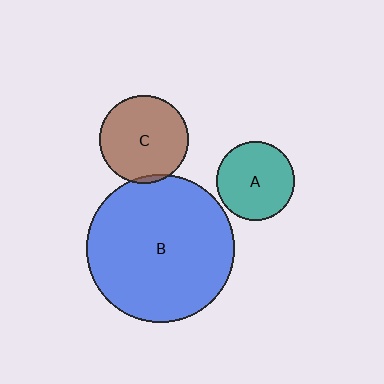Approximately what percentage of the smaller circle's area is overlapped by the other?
Approximately 5%.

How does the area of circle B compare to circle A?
Approximately 3.6 times.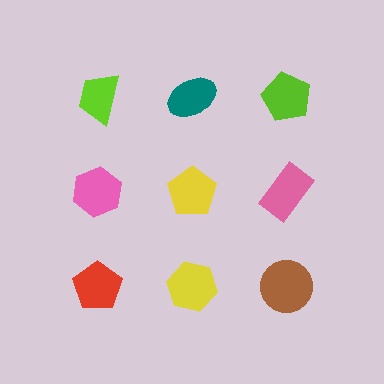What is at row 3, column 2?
A yellow hexagon.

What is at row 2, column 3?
A pink rectangle.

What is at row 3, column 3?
A brown circle.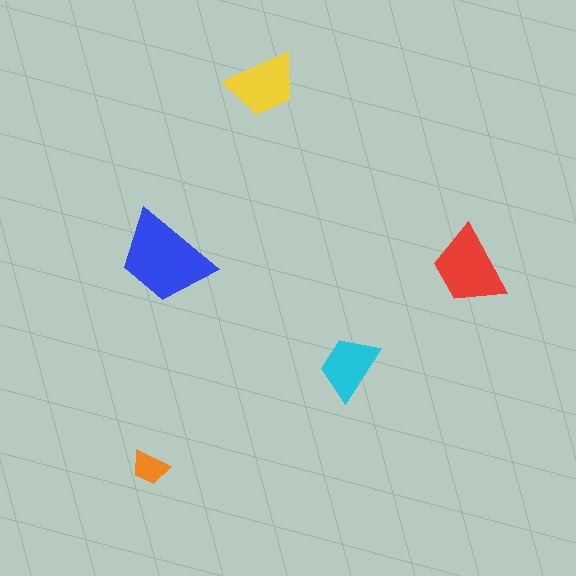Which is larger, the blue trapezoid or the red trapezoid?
The blue one.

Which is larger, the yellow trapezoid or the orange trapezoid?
The yellow one.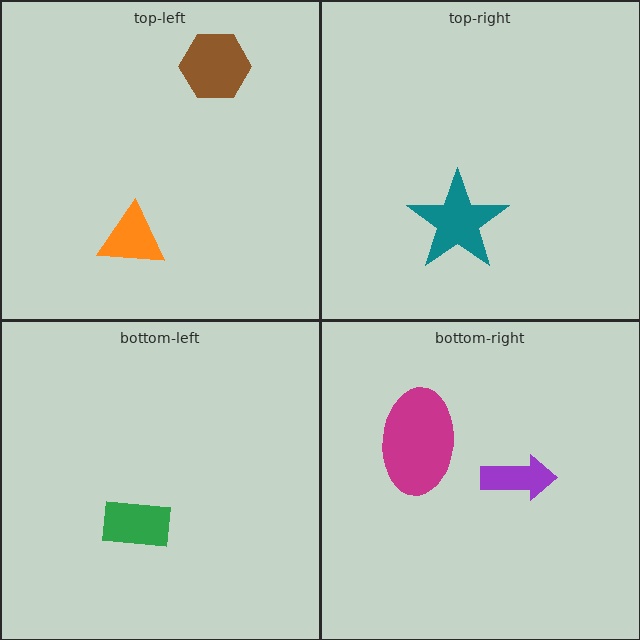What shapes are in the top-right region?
The teal star.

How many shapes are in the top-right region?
1.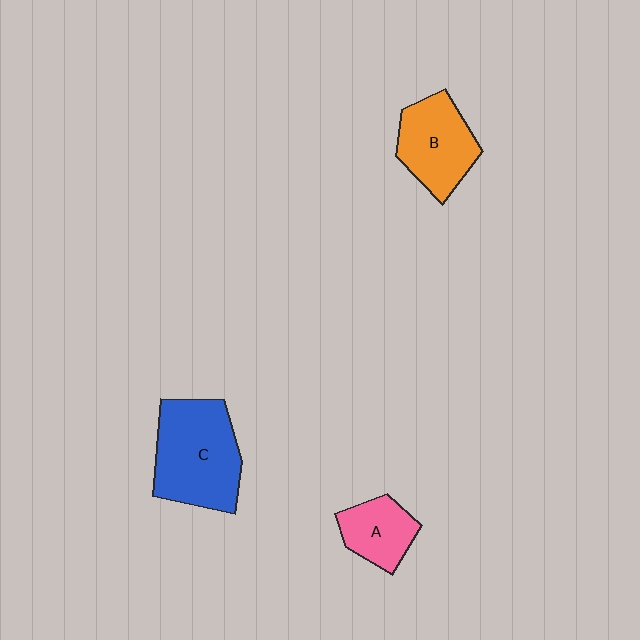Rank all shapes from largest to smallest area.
From largest to smallest: C (blue), B (orange), A (pink).